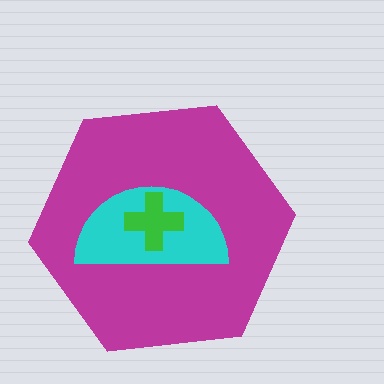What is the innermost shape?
The green cross.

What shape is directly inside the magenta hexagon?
The cyan semicircle.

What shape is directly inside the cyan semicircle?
The green cross.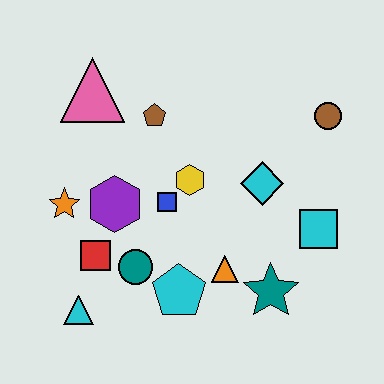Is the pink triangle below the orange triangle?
No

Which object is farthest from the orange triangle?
The pink triangle is farthest from the orange triangle.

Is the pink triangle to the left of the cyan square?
Yes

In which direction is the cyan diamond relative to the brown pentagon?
The cyan diamond is to the right of the brown pentagon.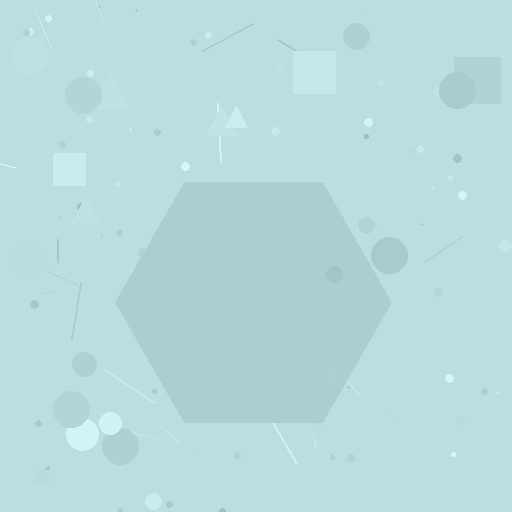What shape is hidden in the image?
A hexagon is hidden in the image.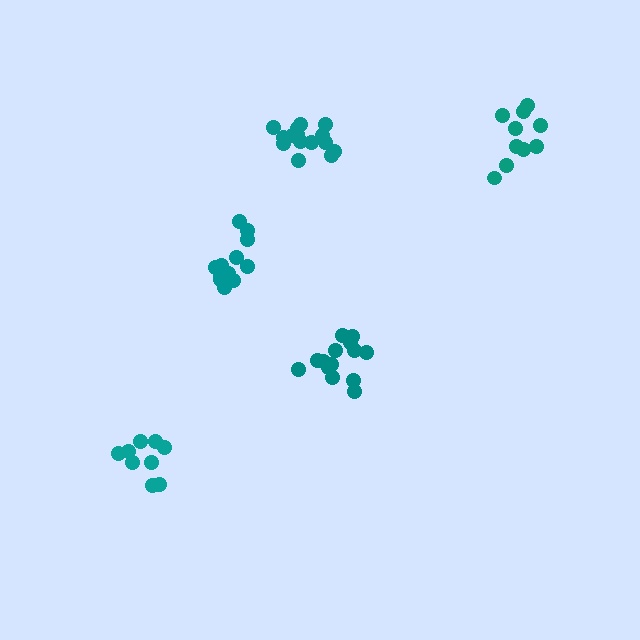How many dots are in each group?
Group 1: 15 dots, Group 2: 10 dots, Group 3: 14 dots, Group 4: 12 dots, Group 5: 9 dots (60 total).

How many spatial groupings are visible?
There are 5 spatial groupings.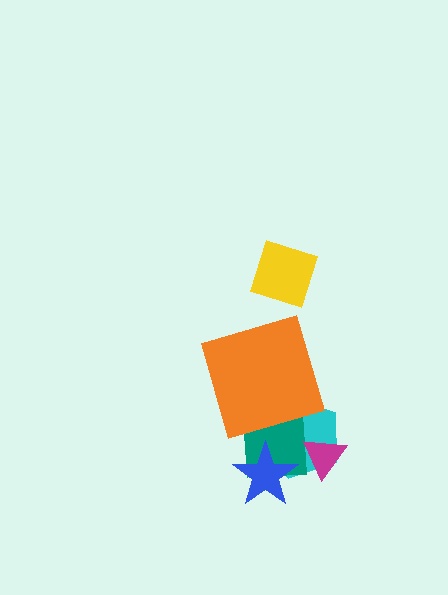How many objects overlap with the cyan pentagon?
4 objects overlap with the cyan pentagon.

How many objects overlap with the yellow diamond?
0 objects overlap with the yellow diamond.